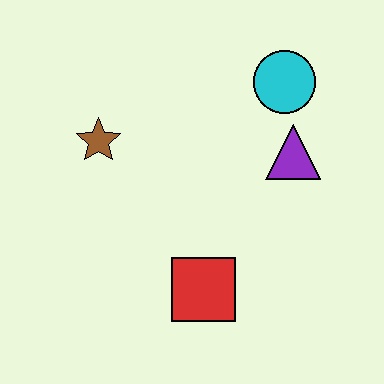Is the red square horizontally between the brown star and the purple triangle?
Yes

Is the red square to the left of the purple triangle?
Yes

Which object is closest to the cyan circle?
The purple triangle is closest to the cyan circle.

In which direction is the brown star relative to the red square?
The brown star is above the red square.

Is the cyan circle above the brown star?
Yes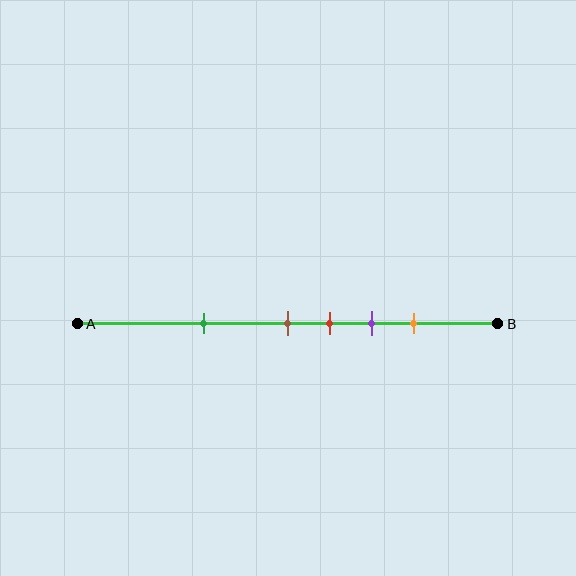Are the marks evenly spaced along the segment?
No, the marks are not evenly spaced.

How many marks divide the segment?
There are 5 marks dividing the segment.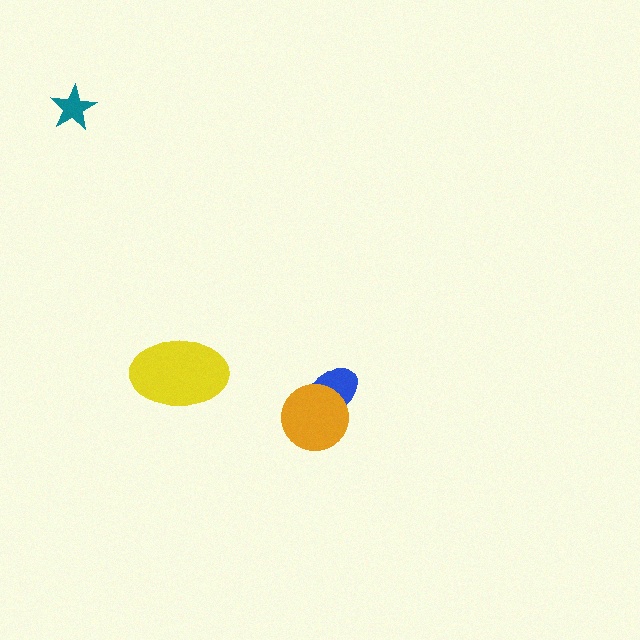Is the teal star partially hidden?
No, no other shape covers it.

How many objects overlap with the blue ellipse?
1 object overlaps with the blue ellipse.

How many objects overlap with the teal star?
0 objects overlap with the teal star.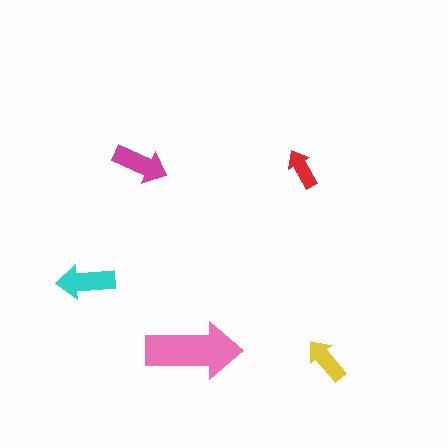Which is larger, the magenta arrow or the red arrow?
The magenta one.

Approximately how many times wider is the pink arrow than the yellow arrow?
About 2 times wider.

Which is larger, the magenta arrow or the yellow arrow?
The magenta one.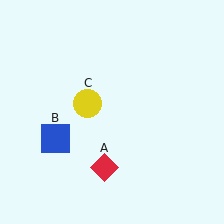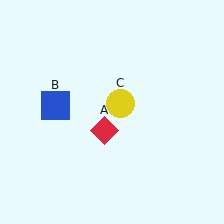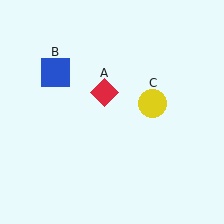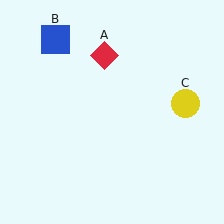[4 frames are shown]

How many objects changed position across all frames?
3 objects changed position: red diamond (object A), blue square (object B), yellow circle (object C).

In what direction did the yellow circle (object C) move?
The yellow circle (object C) moved right.